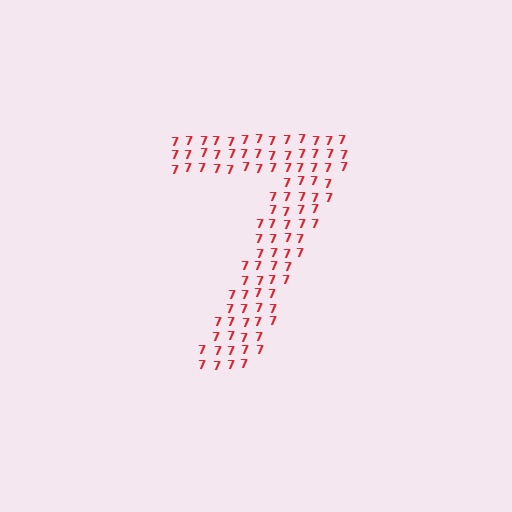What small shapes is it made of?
It is made of small digit 7's.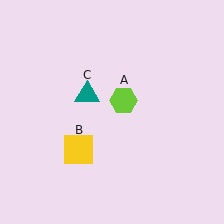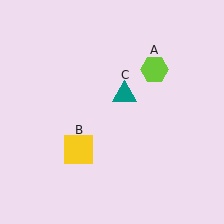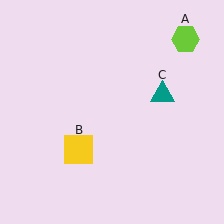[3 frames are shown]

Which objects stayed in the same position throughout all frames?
Yellow square (object B) remained stationary.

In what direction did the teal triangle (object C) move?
The teal triangle (object C) moved right.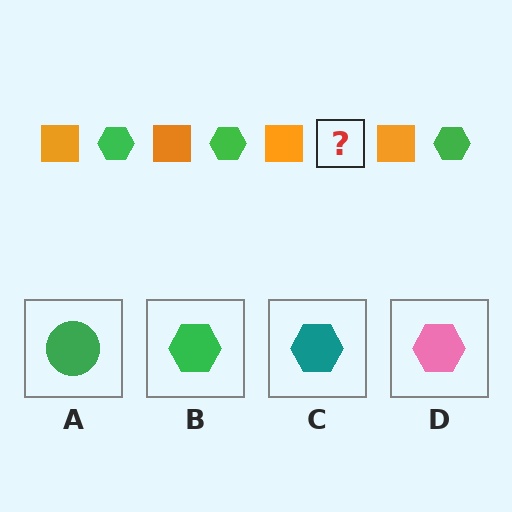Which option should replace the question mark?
Option B.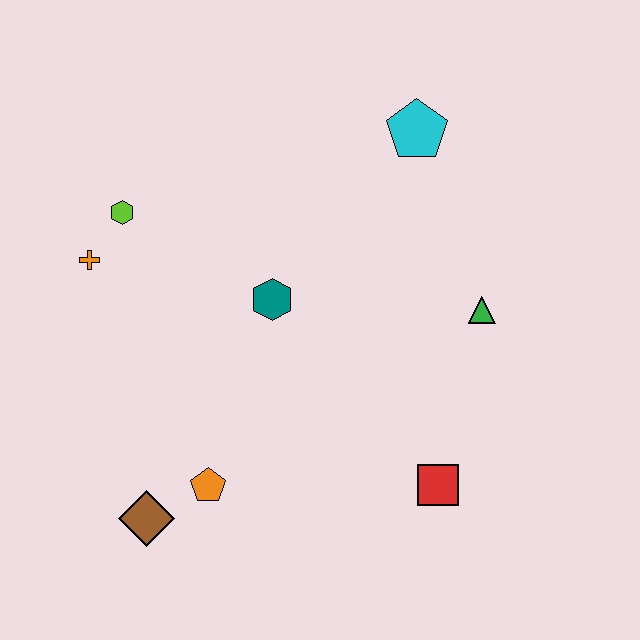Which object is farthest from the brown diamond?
The cyan pentagon is farthest from the brown diamond.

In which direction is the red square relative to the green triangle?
The red square is below the green triangle.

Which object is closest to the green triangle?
The red square is closest to the green triangle.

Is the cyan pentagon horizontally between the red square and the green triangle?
No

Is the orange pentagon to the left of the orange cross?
No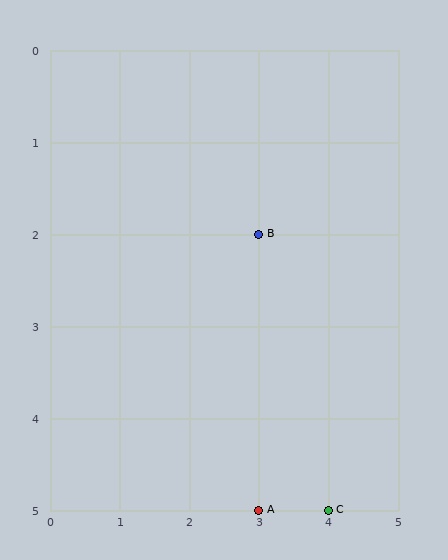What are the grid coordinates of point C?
Point C is at grid coordinates (4, 5).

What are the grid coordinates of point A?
Point A is at grid coordinates (3, 5).